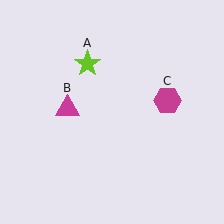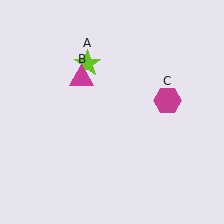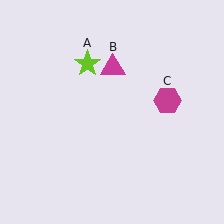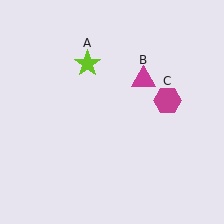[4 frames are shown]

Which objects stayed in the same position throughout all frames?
Lime star (object A) and magenta hexagon (object C) remained stationary.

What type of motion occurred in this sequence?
The magenta triangle (object B) rotated clockwise around the center of the scene.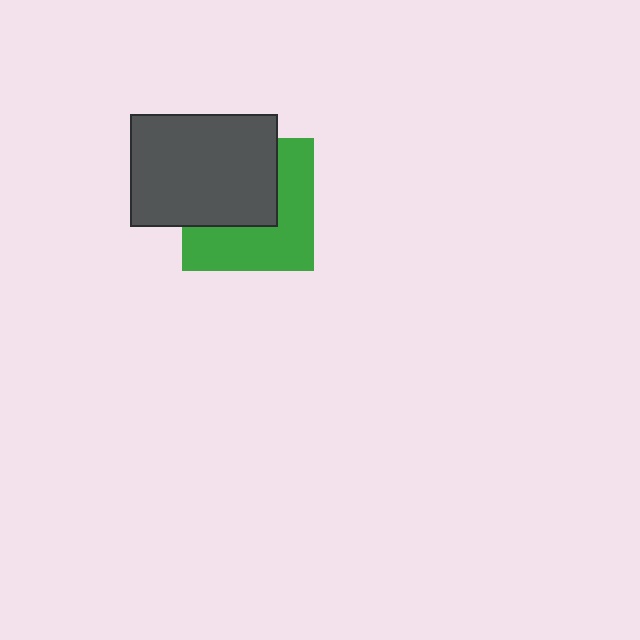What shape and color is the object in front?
The object in front is a dark gray rectangle.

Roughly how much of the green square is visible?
About half of it is visible (roughly 51%).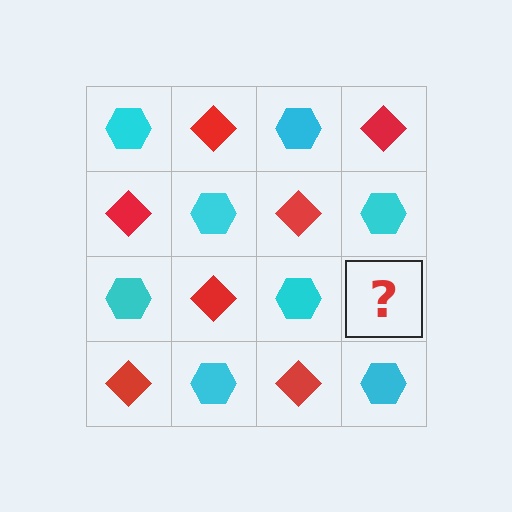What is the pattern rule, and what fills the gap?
The rule is that it alternates cyan hexagon and red diamond in a checkerboard pattern. The gap should be filled with a red diamond.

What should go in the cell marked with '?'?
The missing cell should contain a red diamond.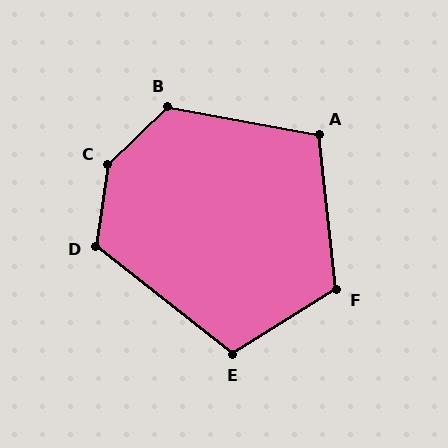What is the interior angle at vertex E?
Approximately 110 degrees (obtuse).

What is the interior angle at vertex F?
Approximately 115 degrees (obtuse).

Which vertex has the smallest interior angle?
A, at approximately 107 degrees.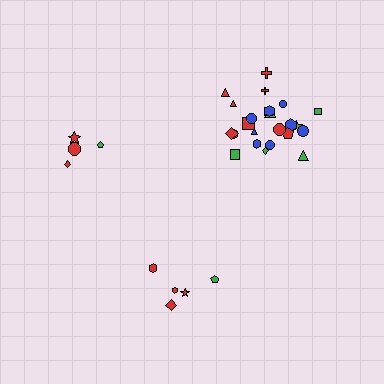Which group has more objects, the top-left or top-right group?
The top-right group.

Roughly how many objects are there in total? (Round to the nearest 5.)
Roughly 35 objects in total.